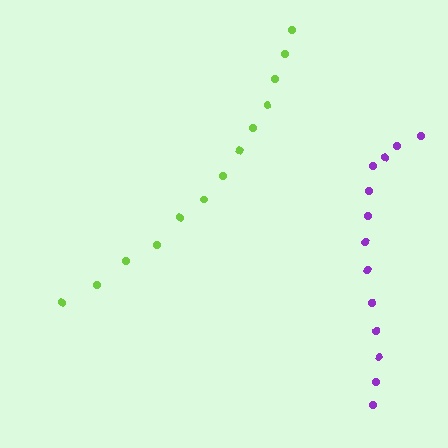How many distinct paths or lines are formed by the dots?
There are 2 distinct paths.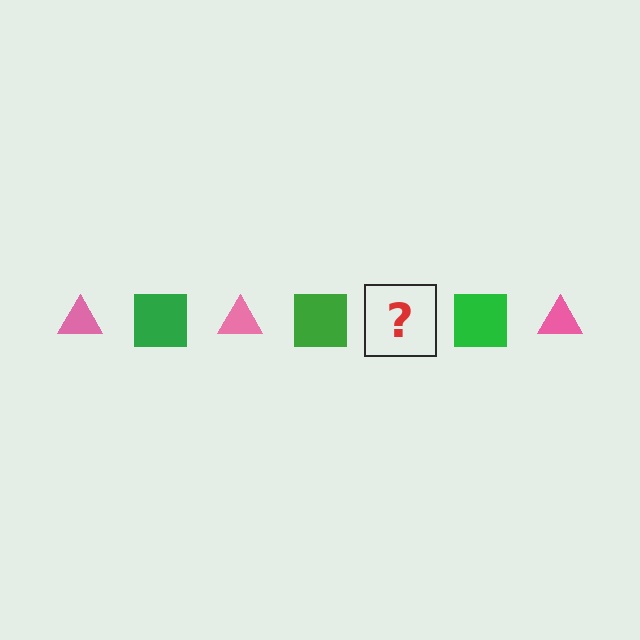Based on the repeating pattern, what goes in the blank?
The blank should be a pink triangle.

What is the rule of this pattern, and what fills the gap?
The rule is that the pattern alternates between pink triangle and green square. The gap should be filled with a pink triangle.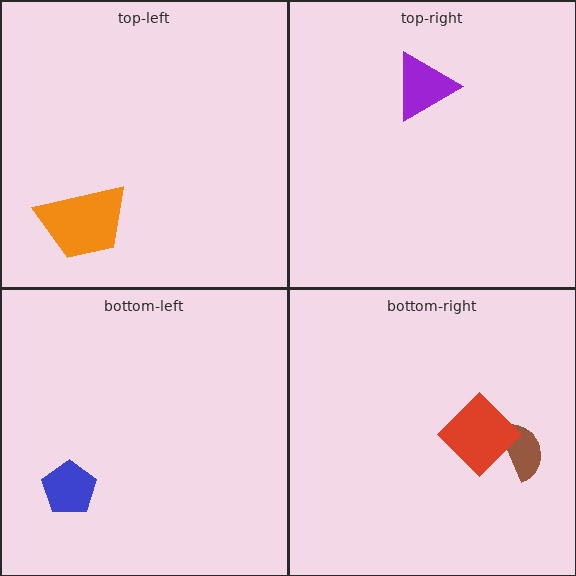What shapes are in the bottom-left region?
The blue pentagon.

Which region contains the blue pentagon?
The bottom-left region.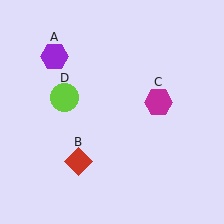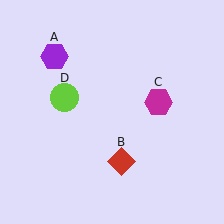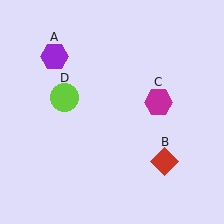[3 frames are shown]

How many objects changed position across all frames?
1 object changed position: red diamond (object B).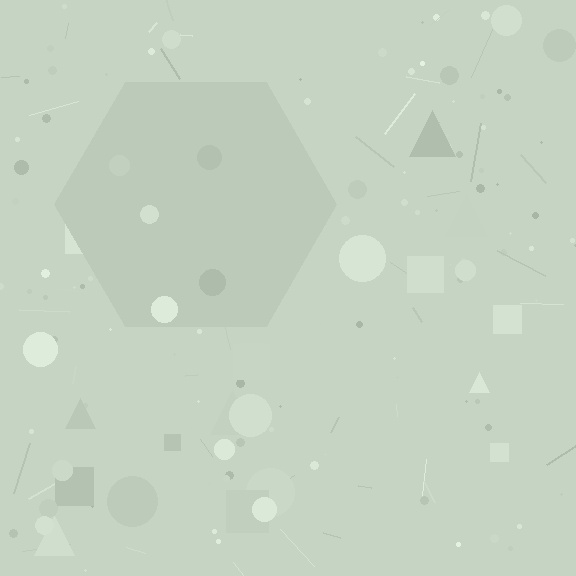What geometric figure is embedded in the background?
A hexagon is embedded in the background.